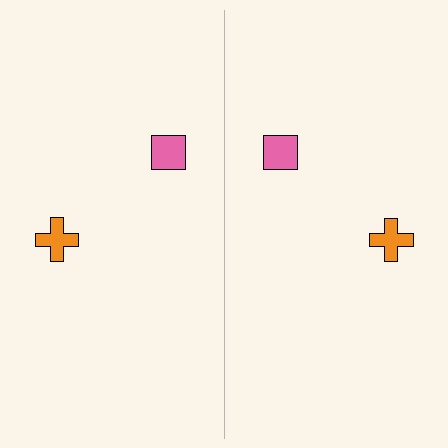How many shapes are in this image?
There are 4 shapes in this image.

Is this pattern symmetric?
Yes, this pattern has bilateral (reflection) symmetry.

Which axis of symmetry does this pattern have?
The pattern has a vertical axis of symmetry running through the center of the image.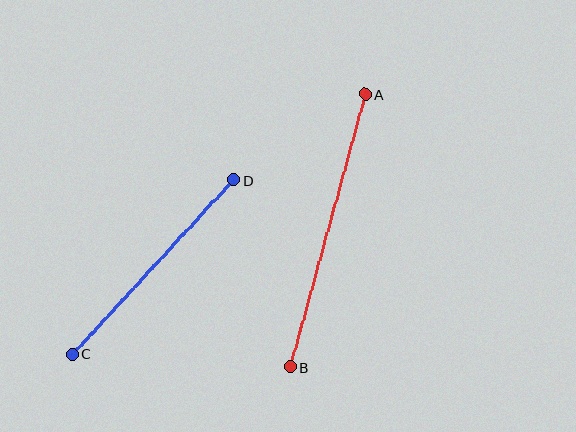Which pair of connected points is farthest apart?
Points A and B are farthest apart.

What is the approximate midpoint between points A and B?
The midpoint is at approximately (328, 231) pixels.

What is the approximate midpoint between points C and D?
The midpoint is at approximately (153, 267) pixels.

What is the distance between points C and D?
The distance is approximately 238 pixels.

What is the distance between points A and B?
The distance is approximately 283 pixels.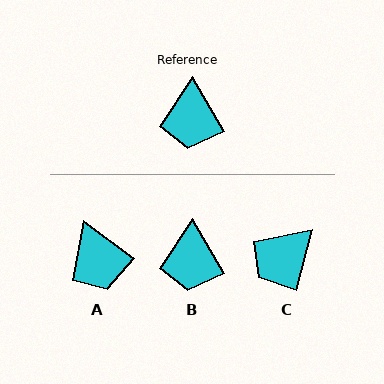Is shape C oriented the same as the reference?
No, it is off by about 45 degrees.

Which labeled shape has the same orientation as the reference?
B.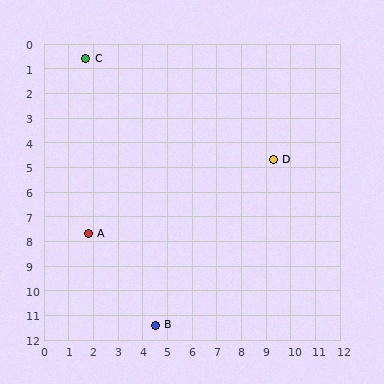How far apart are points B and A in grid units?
Points B and A are about 4.6 grid units apart.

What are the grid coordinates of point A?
Point A is at approximately (1.8, 7.7).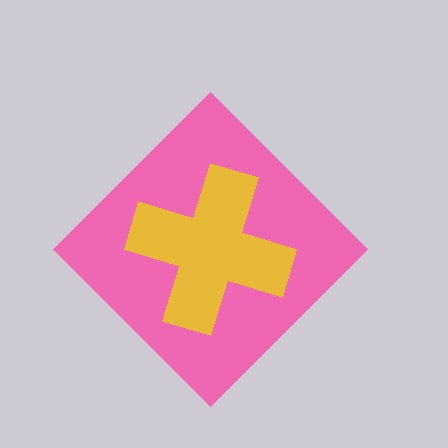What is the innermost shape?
The yellow cross.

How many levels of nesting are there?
2.